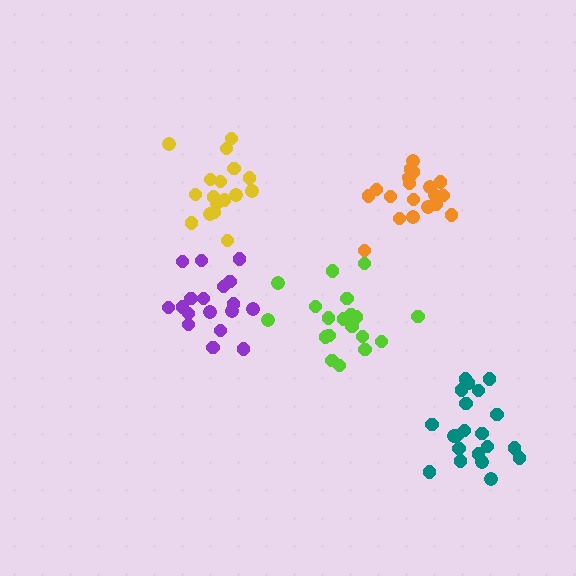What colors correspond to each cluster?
The clusters are colored: purple, yellow, lime, teal, orange.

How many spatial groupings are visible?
There are 5 spatial groupings.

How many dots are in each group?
Group 1: 18 dots, Group 2: 17 dots, Group 3: 19 dots, Group 4: 21 dots, Group 5: 20 dots (95 total).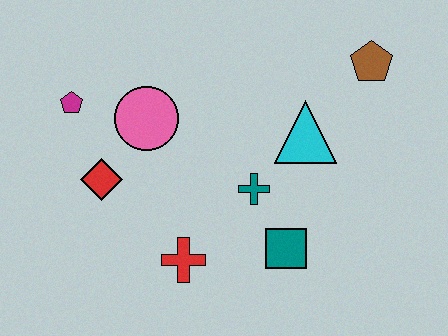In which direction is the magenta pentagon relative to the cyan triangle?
The magenta pentagon is to the left of the cyan triangle.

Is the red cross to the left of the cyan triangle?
Yes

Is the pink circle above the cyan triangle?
Yes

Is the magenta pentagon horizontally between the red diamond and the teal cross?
No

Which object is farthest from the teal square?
The magenta pentagon is farthest from the teal square.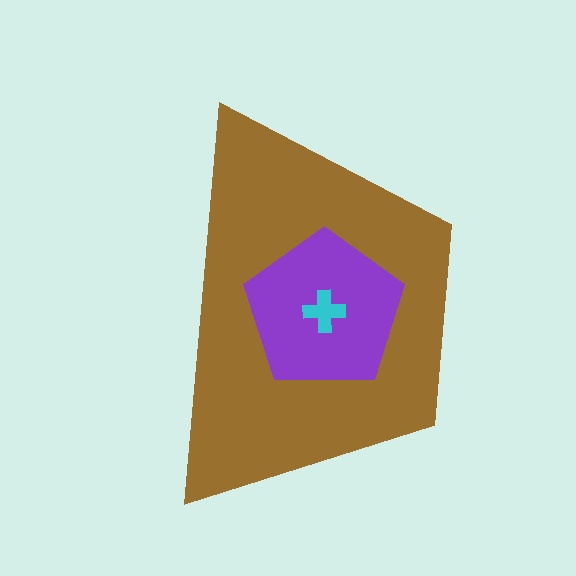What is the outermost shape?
The brown trapezoid.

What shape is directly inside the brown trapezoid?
The purple pentagon.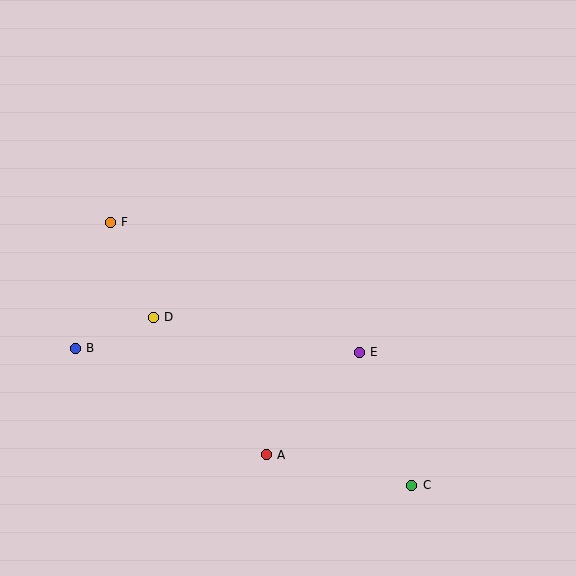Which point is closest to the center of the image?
Point E at (359, 352) is closest to the center.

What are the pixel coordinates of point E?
Point E is at (359, 352).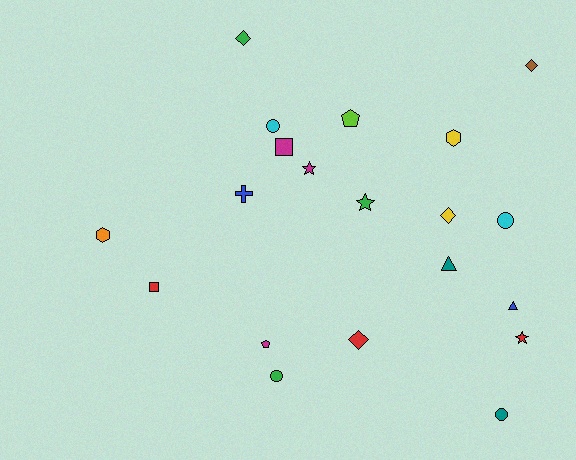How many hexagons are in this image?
There are 2 hexagons.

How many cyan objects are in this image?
There are 2 cyan objects.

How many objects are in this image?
There are 20 objects.